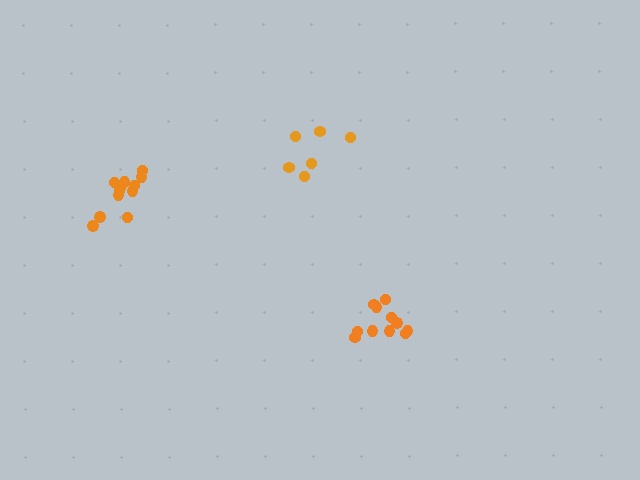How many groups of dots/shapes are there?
There are 3 groups.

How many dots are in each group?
Group 1: 6 dots, Group 2: 11 dots, Group 3: 12 dots (29 total).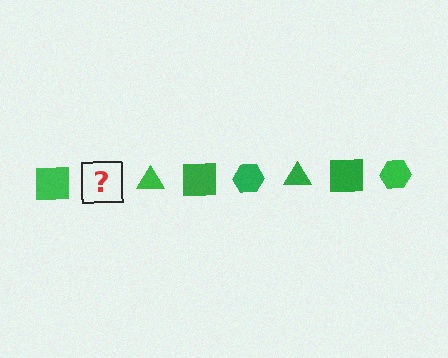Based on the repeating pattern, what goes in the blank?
The blank should be a green hexagon.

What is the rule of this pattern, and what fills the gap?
The rule is that the pattern cycles through square, hexagon, triangle shapes in green. The gap should be filled with a green hexagon.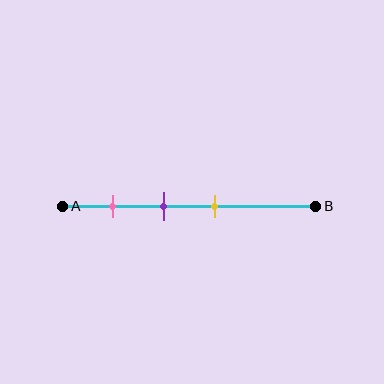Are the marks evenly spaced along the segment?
Yes, the marks are approximately evenly spaced.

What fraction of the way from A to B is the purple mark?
The purple mark is approximately 40% (0.4) of the way from A to B.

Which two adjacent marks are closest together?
The purple and yellow marks are the closest adjacent pair.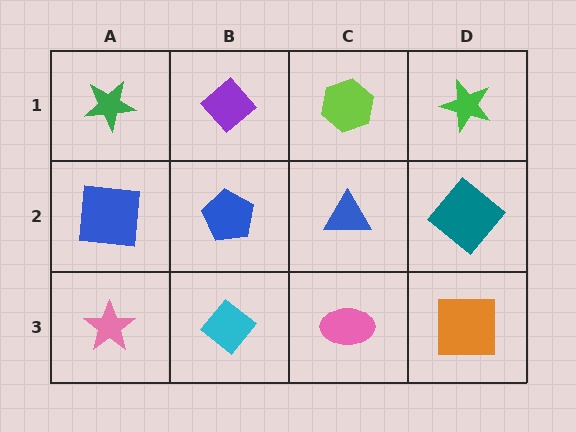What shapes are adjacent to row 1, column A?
A blue square (row 2, column A), a purple diamond (row 1, column B).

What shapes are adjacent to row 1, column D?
A teal diamond (row 2, column D), a lime hexagon (row 1, column C).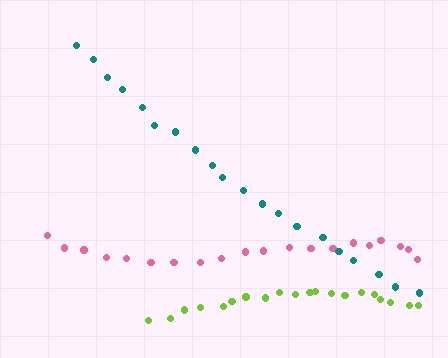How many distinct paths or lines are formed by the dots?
There are 3 distinct paths.